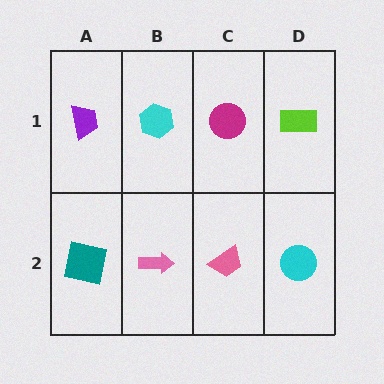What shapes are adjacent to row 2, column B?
A cyan hexagon (row 1, column B), a teal square (row 2, column A), a pink trapezoid (row 2, column C).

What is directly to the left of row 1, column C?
A cyan hexagon.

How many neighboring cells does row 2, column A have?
2.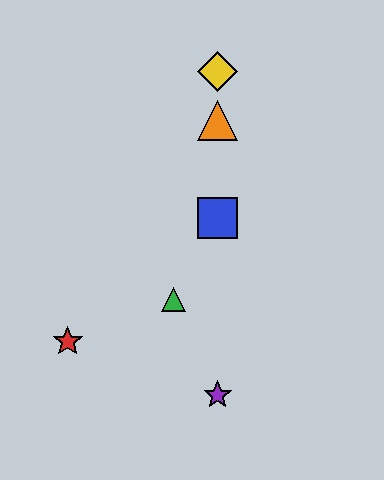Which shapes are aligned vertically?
The blue square, the yellow diamond, the purple star, the orange triangle are aligned vertically.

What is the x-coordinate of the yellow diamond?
The yellow diamond is at x≈218.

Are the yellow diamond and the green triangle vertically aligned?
No, the yellow diamond is at x≈218 and the green triangle is at x≈173.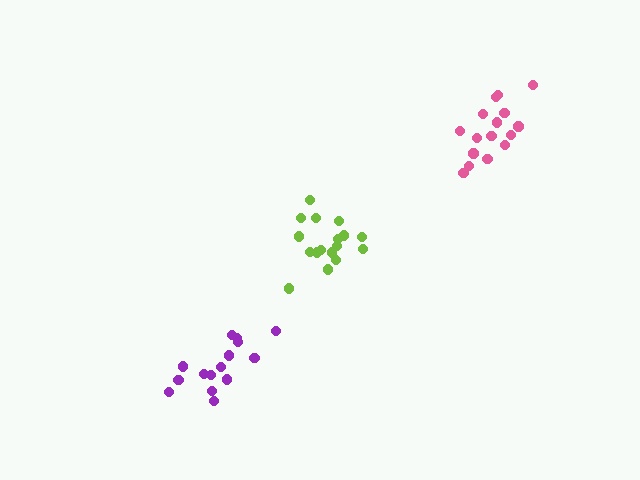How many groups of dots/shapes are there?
There are 3 groups.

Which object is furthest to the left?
The purple cluster is leftmost.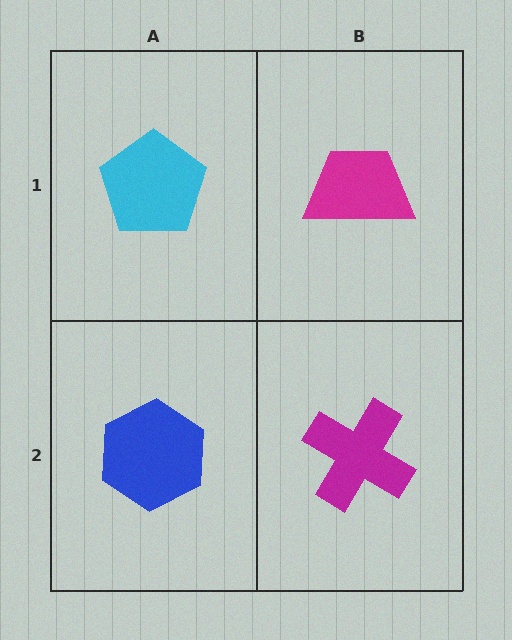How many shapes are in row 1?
2 shapes.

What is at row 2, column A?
A blue hexagon.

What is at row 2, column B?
A magenta cross.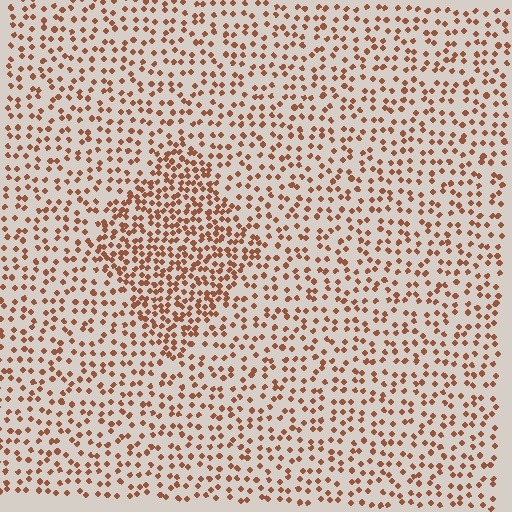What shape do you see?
I see a diamond.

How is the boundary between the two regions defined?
The boundary is defined by a change in element density (approximately 1.9x ratio). All elements are the same color, size, and shape.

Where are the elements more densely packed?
The elements are more densely packed inside the diamond boundary.